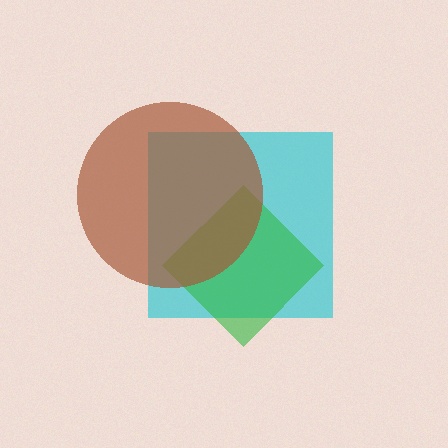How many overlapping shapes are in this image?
There are 3 overlapping shapes in the image.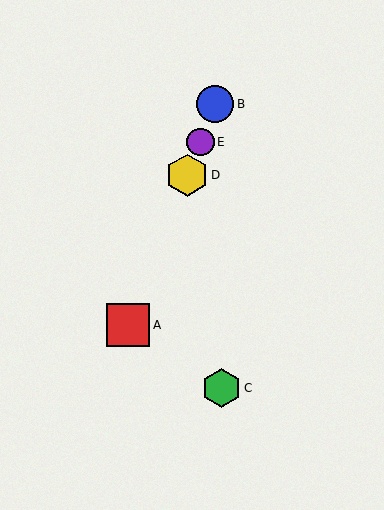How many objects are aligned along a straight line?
4 objects (A, B, D, E) are aligned along a straight line.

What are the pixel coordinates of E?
Object E is at (200, 142).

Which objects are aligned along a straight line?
Objects A, B, D, E are aligned along a straight line.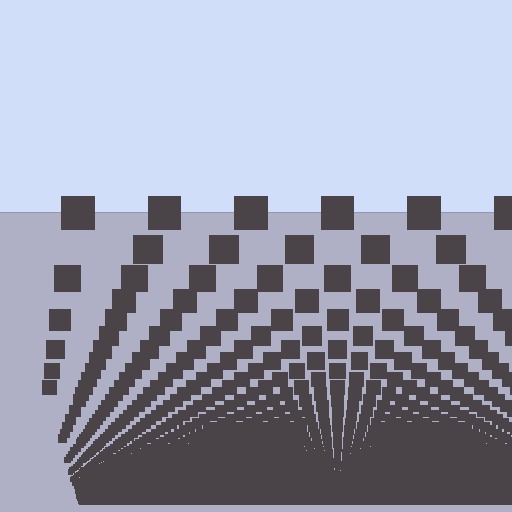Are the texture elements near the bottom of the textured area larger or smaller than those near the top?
Smaller. The gradient is inverted — elements near the bottom are smaller and denser.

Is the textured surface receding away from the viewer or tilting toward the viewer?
The surface appears to tilt toward the viewer. Texture elements get larger and sparser toward the top.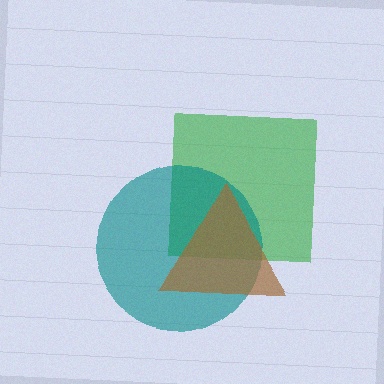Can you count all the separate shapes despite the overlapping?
Yes, there are 3 separate shapes.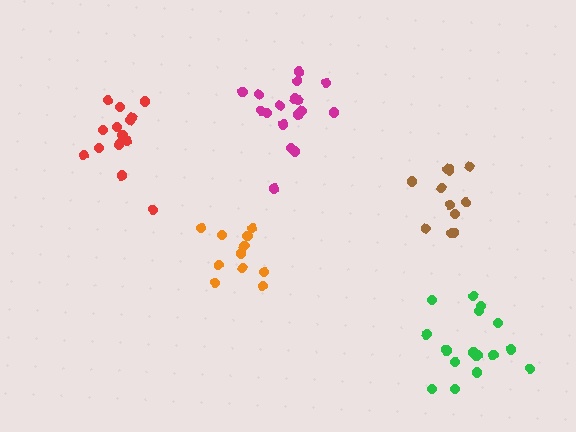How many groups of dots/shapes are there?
There are 5 groups.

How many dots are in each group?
Group 1: 12 dots, Group 2: 16 dots, Group 3: 17 dots, Group 4: 15 dots, Group 5: 11 dots (71 total).